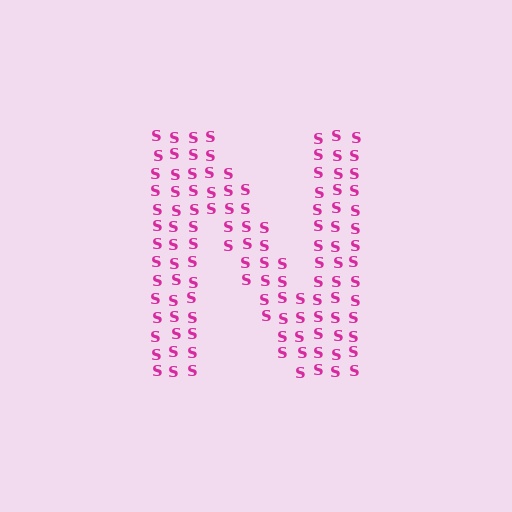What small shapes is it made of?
It is made of small letter S's.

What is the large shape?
The large shape is the letter N.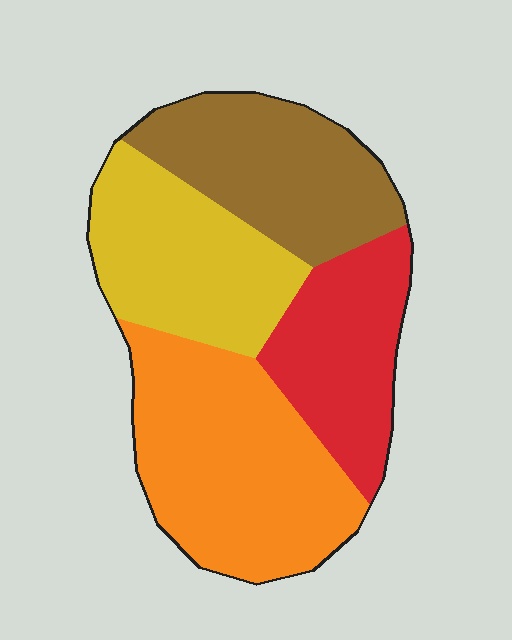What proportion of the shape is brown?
Brown takes up about one quarter (1/4) of the shape.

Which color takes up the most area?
Orange, at roughly 35%.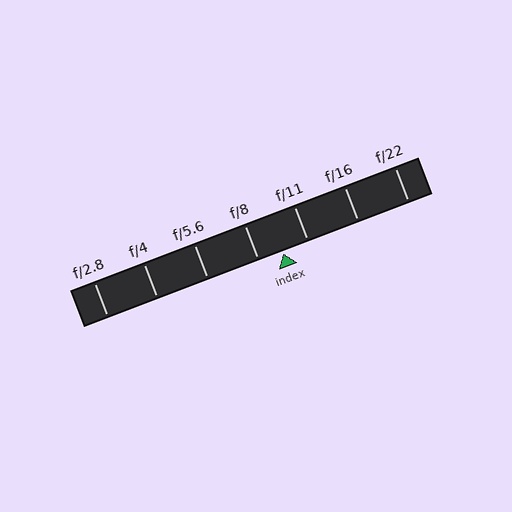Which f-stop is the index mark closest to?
The index mark is closest to f/8.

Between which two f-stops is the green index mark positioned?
The index mark is between f/8 and f/11.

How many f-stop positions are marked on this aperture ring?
There are 7 f-stop positions marked.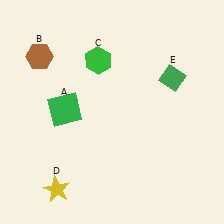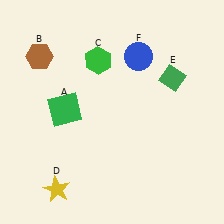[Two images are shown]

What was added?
A blue circle (F) was added in Image 2.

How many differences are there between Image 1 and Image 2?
There is 1 difference between the two images.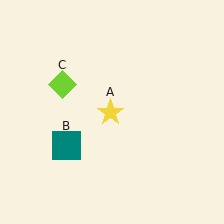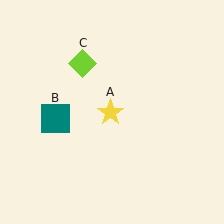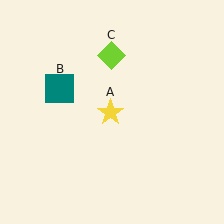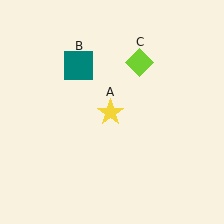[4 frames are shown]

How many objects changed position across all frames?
2 objects changed position: teal square (object B), lime diamond (object C).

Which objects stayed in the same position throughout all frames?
Yellow star (object A) remained stationary.